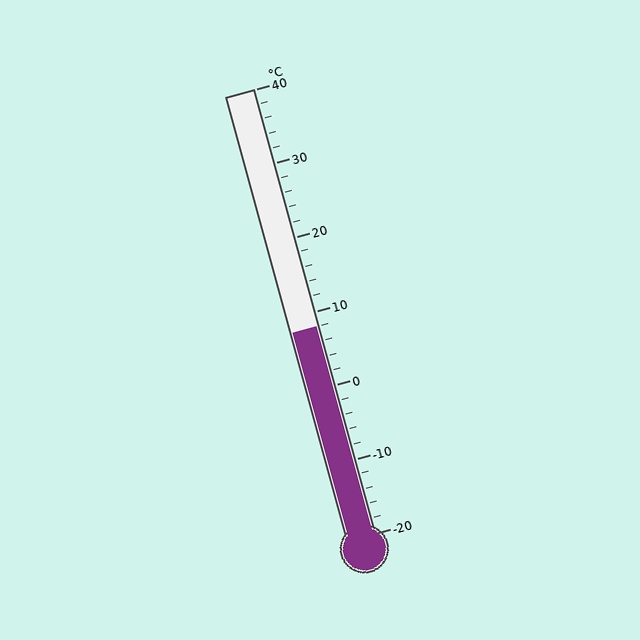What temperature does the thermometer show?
The thermometer shows approximately 8°C.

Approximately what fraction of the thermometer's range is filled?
The thermometer is filled to approximately 45% of its range.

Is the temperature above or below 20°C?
The temperature is below 20°C.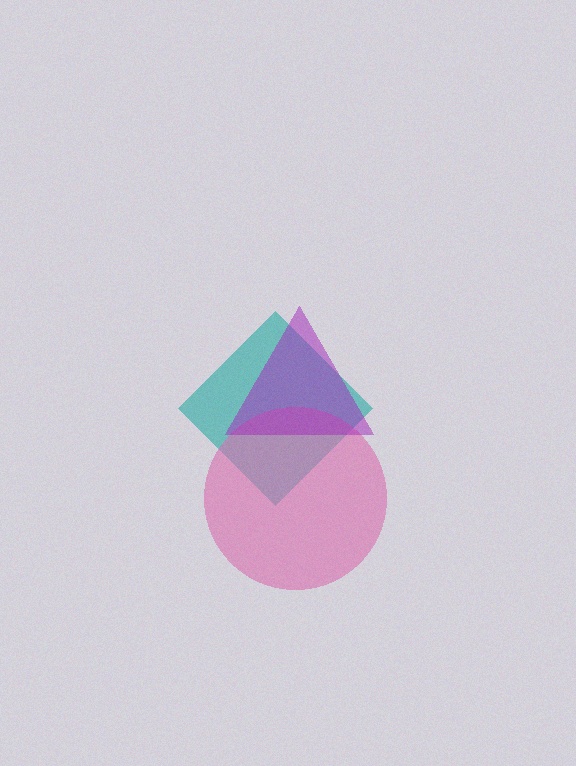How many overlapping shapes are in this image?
There are 3 overlapping shapes in the image.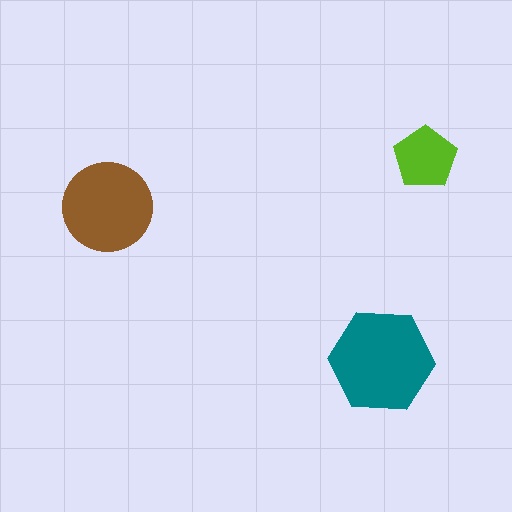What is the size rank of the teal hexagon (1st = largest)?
1st.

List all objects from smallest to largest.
The lime pentagon, the brown circle, the teal hexagon.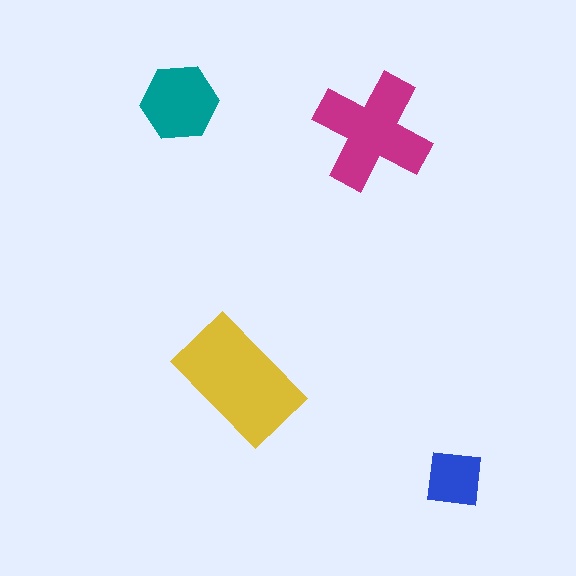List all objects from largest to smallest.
The yellow rectangle, the magenta cross, the teal hexagon, the blue square.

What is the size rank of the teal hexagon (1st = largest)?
3rd.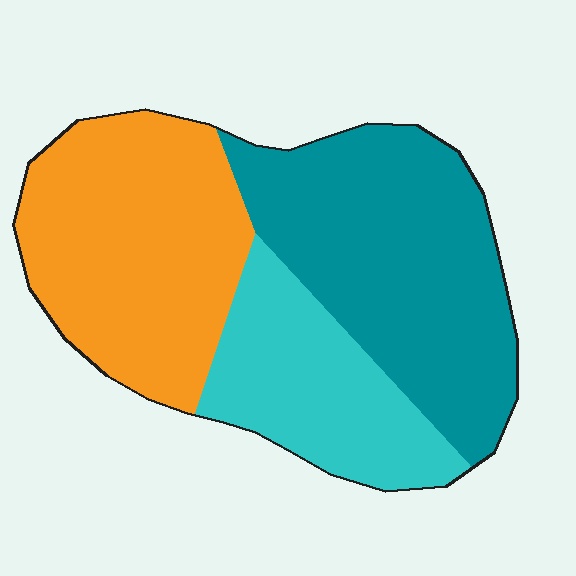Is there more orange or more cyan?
Orange.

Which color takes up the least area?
Cyan, at roughly 25%.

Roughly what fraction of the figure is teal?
Teal takes up about two fifths (2/5) of the figure.